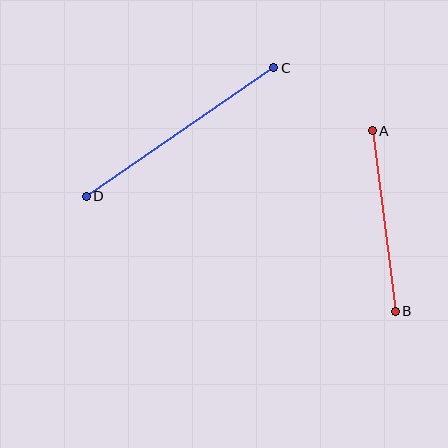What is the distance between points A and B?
The distance is approximately 182 pixels.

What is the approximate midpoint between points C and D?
The midpoint is at approximately (180, 132) pixels.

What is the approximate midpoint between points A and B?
The midpoint is at approximately (384, 221) pixels.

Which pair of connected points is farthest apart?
Points C and D are farthest apart.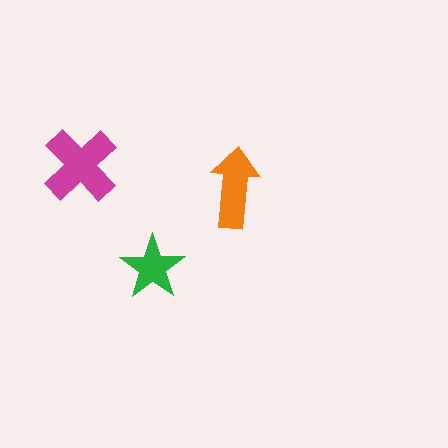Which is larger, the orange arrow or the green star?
The orange arrow.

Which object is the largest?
The magenta cross.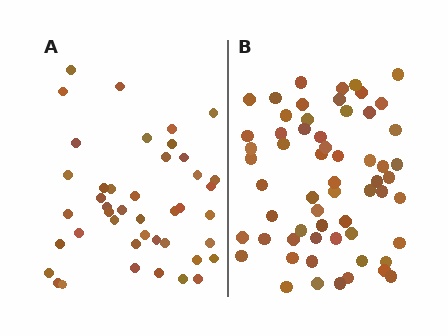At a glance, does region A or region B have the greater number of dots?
Region B (the right region) has more dots.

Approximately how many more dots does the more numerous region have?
Region B has approximately 15 more dots than region A.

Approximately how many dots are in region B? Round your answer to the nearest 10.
About 60 dots.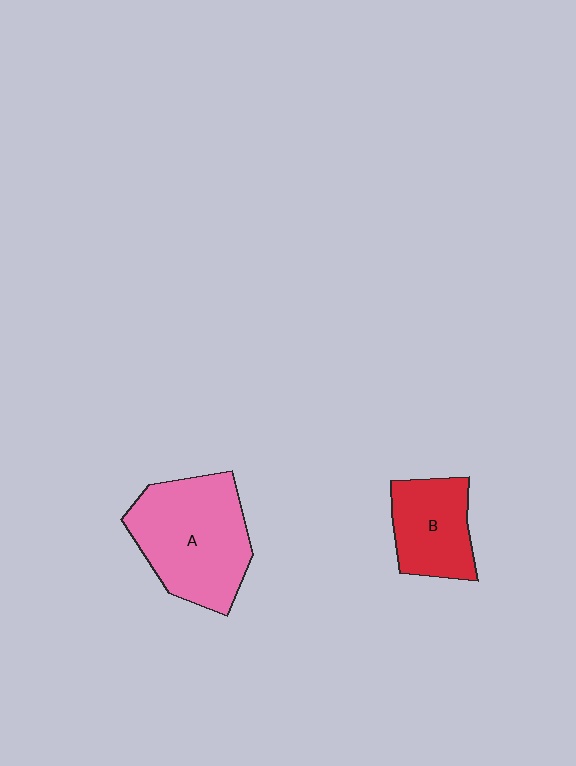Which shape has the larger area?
Shape A (pink).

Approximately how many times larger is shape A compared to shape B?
Approximately 1.7 times.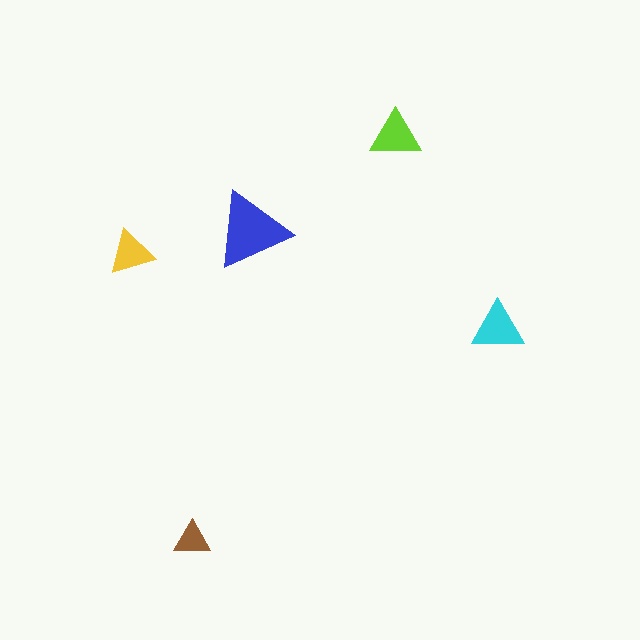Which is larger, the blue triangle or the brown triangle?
The blue one.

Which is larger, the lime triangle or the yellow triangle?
The lime one.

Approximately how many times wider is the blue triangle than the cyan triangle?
About 1.5 times wider.